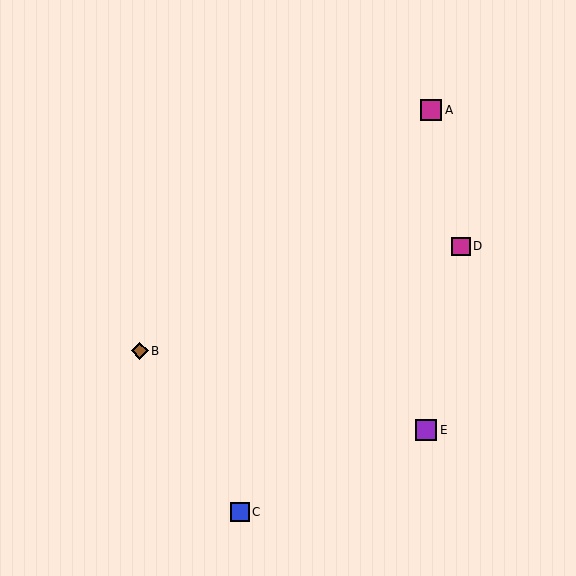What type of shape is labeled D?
Shape D is a magenta square.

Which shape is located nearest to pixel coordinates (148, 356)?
The brown diamond (labeled B) at (140, 351) is nearest to that location.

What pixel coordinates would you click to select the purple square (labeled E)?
Click at (426, 430) to select the purple square E.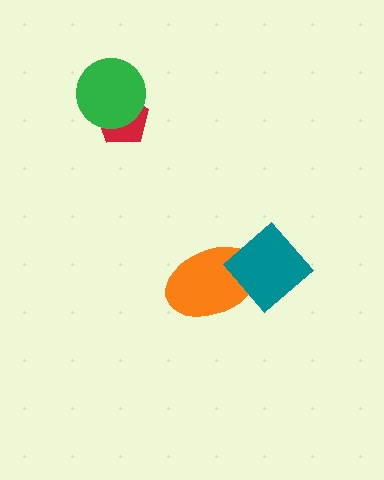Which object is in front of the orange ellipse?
The teal diamond is in front of the orange ellipse.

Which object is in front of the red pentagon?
The green circle is in front of the red pentagon.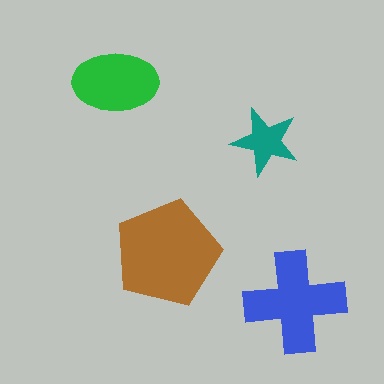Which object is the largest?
The brown pentagon.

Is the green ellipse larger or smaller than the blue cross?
Smaller.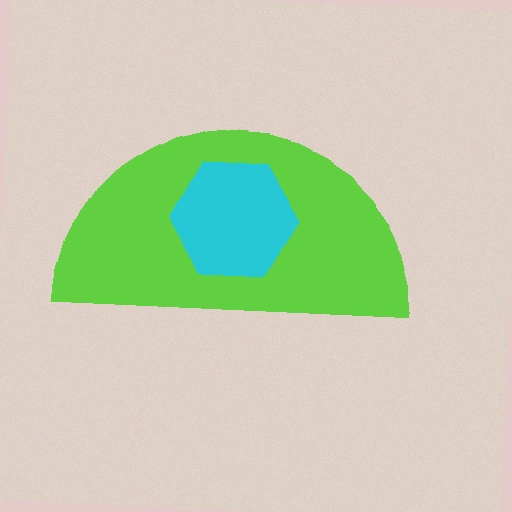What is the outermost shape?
The lime semicircle.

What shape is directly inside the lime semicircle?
The cyan hexagon.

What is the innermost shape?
The cyan hexagon.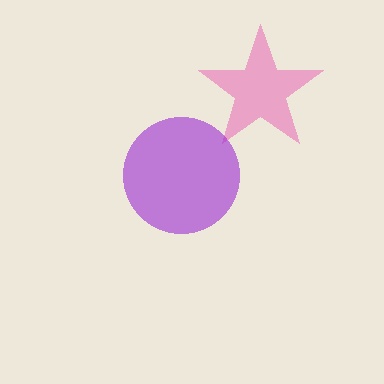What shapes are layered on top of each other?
The layered shapes are: a pink star, a purple circle.